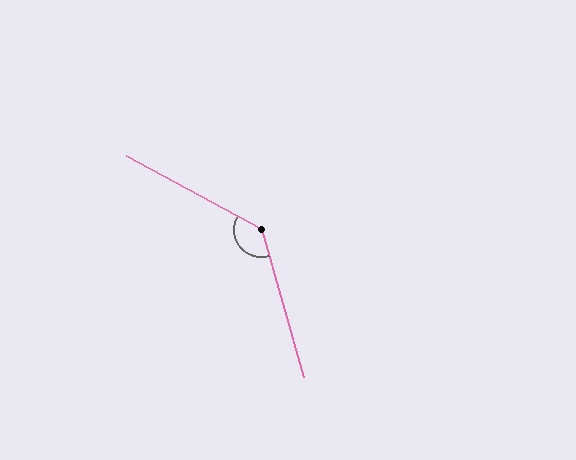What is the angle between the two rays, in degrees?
Approximately 135 degrees.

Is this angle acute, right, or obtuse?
It is obtuse.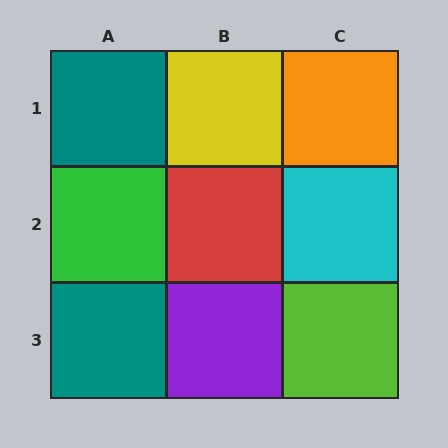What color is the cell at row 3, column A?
Teal.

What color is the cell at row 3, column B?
Purple.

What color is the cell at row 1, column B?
Yellow.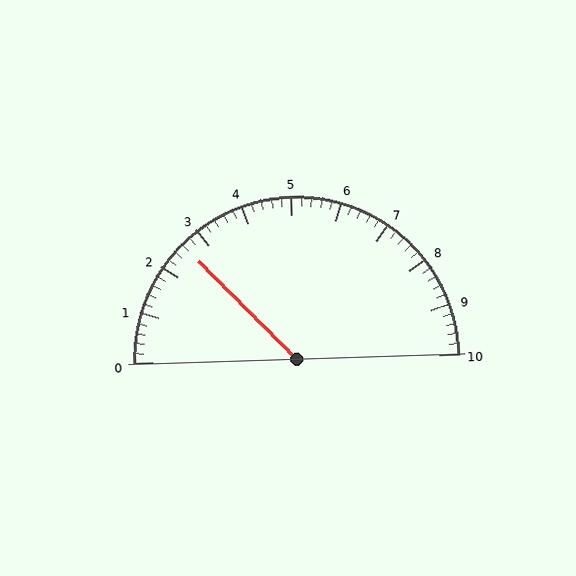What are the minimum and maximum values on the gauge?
The gauge ranges from 0 to 10.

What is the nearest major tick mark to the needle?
The nearest major tick mark is 3.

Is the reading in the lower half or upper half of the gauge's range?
The reading is in the lower half of the range (0 to 10).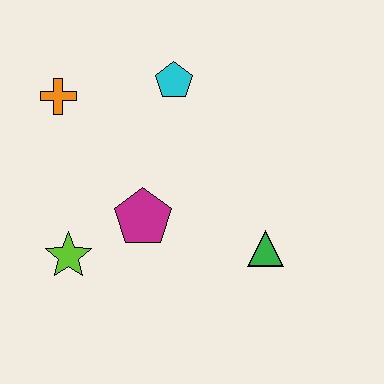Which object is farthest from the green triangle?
The orange cross is farthest from the green triangle.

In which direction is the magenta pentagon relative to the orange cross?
The magenta pentagon is below the orange cross.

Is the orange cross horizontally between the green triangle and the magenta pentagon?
No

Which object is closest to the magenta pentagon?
The lime star is closest to the magenta pentagon.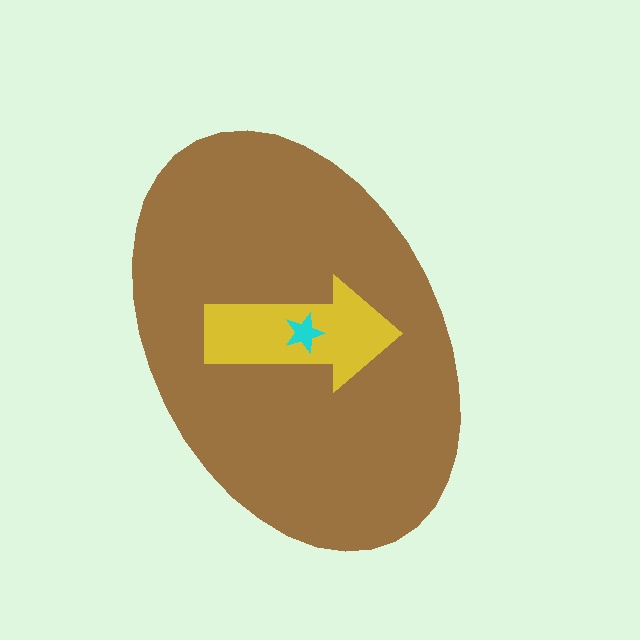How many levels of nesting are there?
3.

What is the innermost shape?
The cyan star.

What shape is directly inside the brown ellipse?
The yellow arrow.